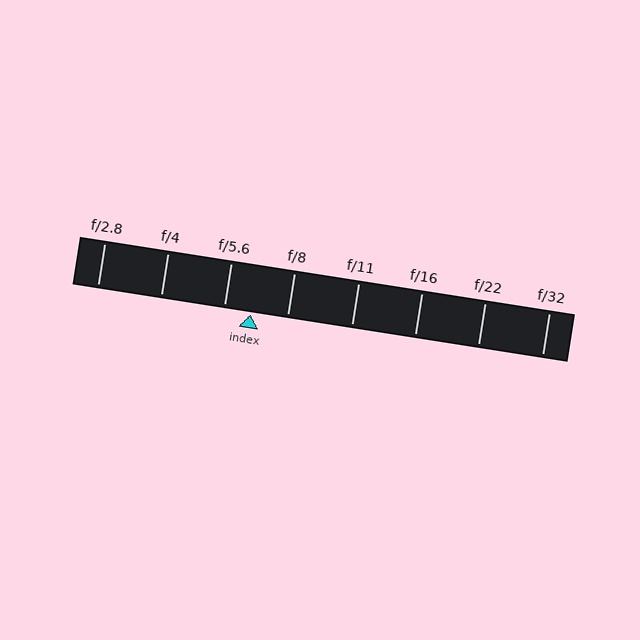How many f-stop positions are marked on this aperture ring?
There are 8 f-stop positions marked.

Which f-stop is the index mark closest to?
The index mark is closest to f/5.6.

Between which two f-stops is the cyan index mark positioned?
The index mark is between f/5.6 and f/8.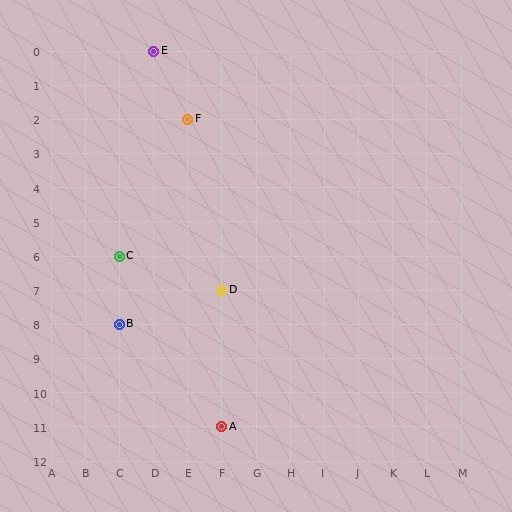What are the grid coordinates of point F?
Point F is at grid coordinates (E, 2).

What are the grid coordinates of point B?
Point B is at grid coordinates (C, 8).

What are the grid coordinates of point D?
Point D is at grid coordinates (F, 7).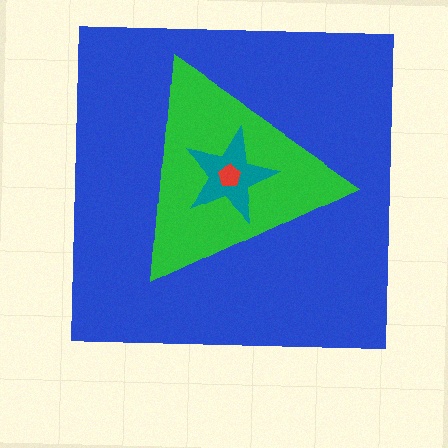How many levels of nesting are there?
4.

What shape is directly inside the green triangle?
The teal star.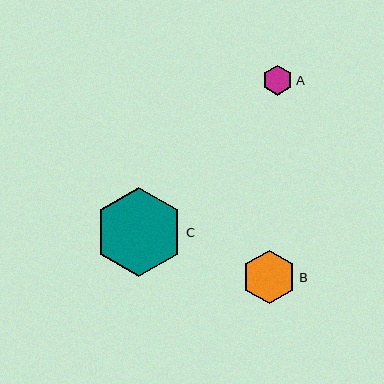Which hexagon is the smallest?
Hexagon A is the smallest with a size of approximately 30 pixels.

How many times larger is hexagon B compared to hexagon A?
Hexagon B is approximately 1.8 times the size of hexagon A.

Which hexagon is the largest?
Hexagon C is the largest with a size of approximately 89 pixels.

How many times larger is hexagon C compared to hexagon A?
Hexagon C is approximately 3.0 times the size of hexagon A.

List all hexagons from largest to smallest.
From largest to smallest: C, B, A.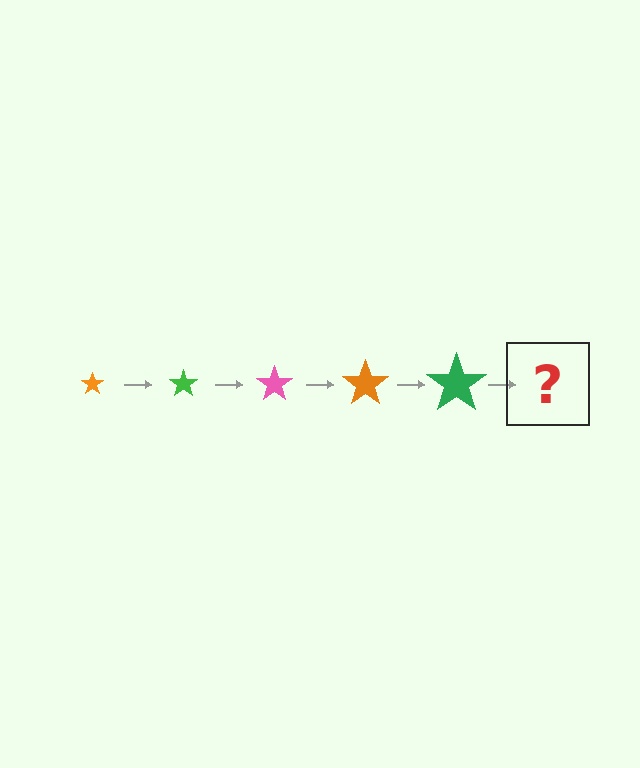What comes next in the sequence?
The next element should be a pink star, larger than the previous one.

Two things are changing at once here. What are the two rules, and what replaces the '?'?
The two rules are that the star grows larger each step and the color cycles through orange, green, and pink. The '?' should be a pink star, larger than the previous one.